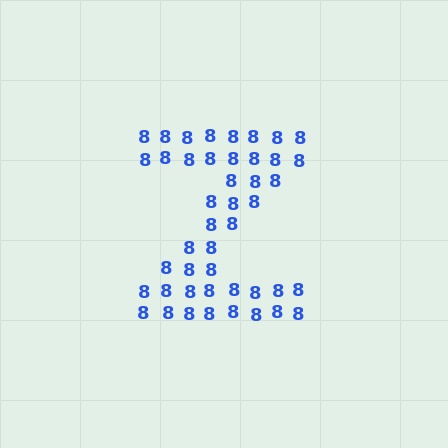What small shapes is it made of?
It is made of small digit 8's.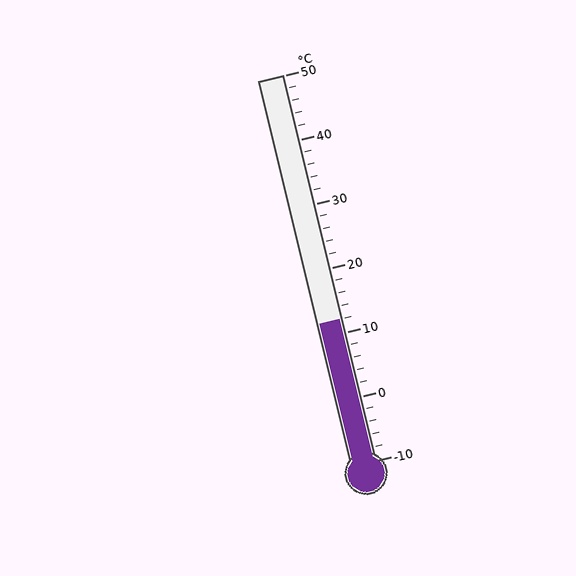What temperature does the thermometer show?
The thermometer shows approximately 12°C.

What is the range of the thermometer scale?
The thermometer scale ranges from -10°C to 50°C.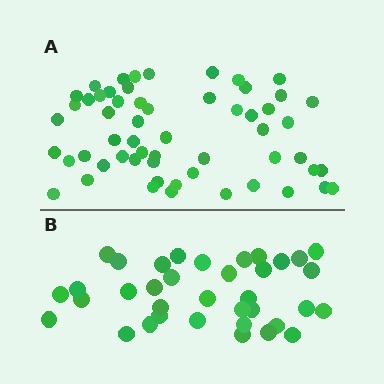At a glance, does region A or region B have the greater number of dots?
Region A (the top region) has more dots.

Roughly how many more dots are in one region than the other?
Region A has approximately 20 more dots than region B.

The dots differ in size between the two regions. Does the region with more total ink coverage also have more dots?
No. Region B has more total ink coverage because its dots are larger, but region A actually contains more individual dots. Total area can be misleading — the number of items is what matters here.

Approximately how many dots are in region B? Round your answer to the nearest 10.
About 40 dots. (The exact count is 36, which rounds to 40.)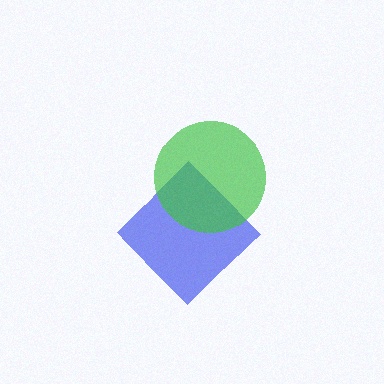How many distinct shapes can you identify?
There are 2 distinct shapes: a blue diamond, a green circle.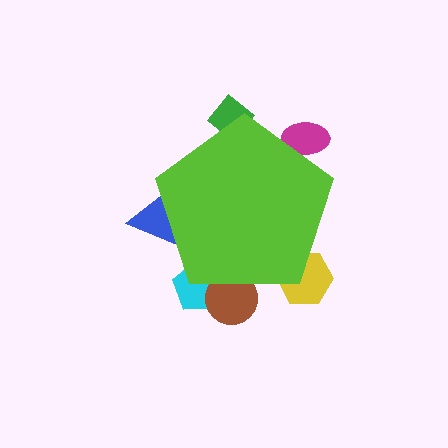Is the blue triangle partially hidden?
Yes, the blue triangle is partially hidden behind the lime pentagon.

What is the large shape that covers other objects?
A lime pentagon.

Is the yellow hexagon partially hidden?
Yes, the yellow hexagon is partially hidden behind the lime pentagon.